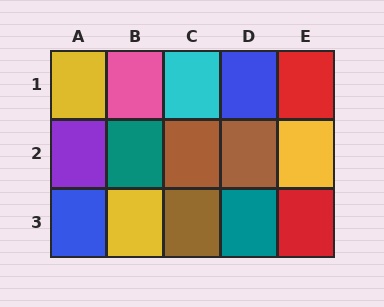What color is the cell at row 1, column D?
Blue.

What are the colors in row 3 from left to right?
Blue, yellow, brown, teal, red.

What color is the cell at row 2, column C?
Brown.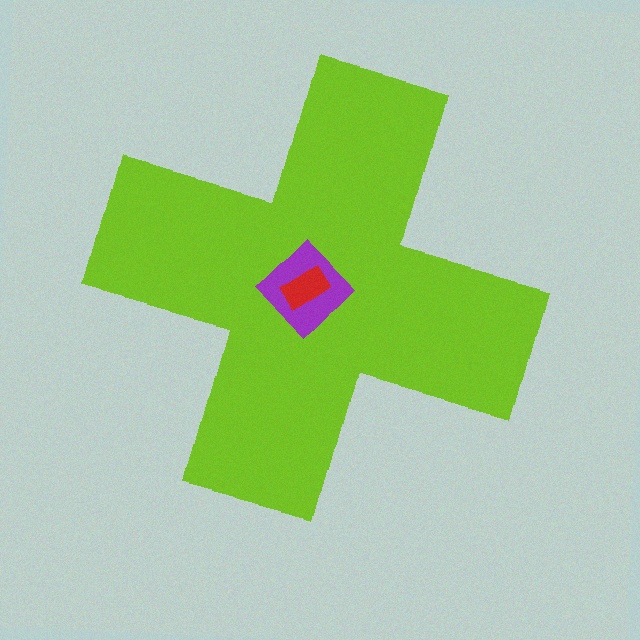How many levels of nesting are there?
3.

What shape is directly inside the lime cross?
The purple diamond.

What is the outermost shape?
The lime cross.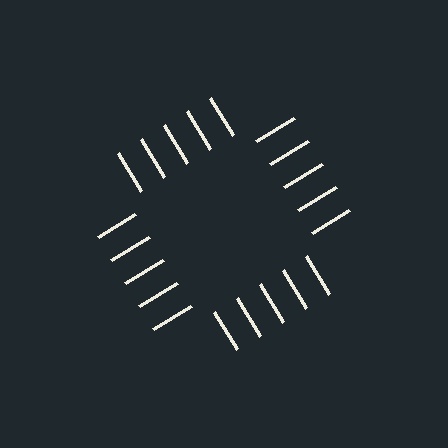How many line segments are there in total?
20 — 5 along each of the 4 edges.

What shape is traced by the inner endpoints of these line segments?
An illusory square — the line segments terminate on its edges but no continuous stroke is drawn.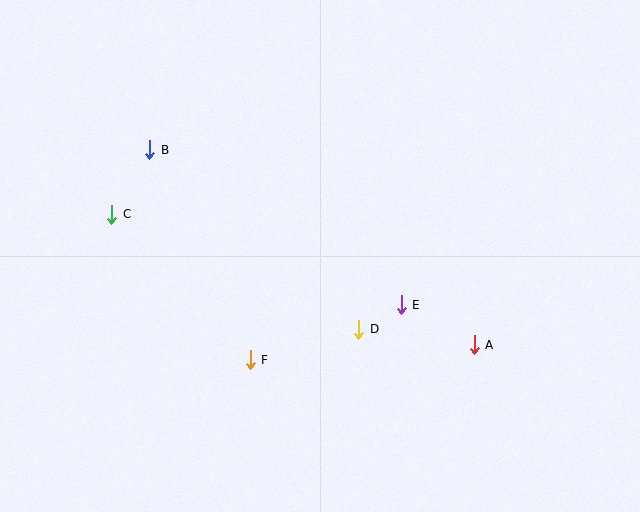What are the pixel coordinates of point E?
Point E is at (401, 305).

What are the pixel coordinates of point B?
Point B is at (150, 150).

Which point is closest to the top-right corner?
Point A is closest to the top-right corner.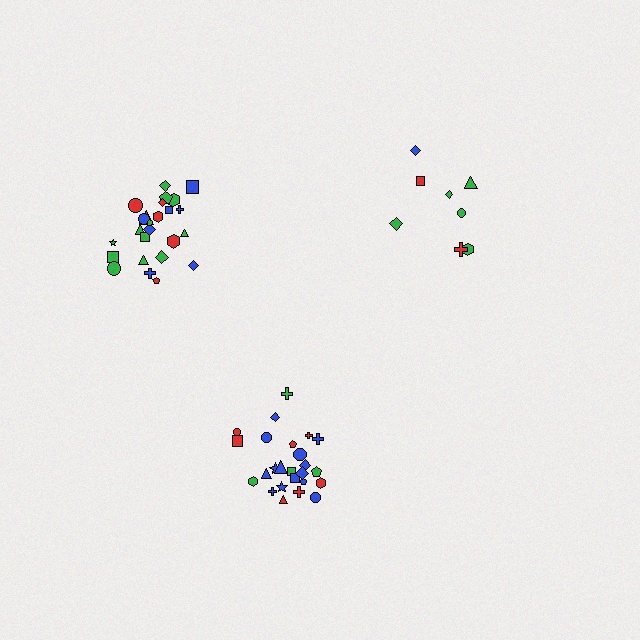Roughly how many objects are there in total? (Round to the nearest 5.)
Roughly 60 objects in total.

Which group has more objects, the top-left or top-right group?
The top-left group.